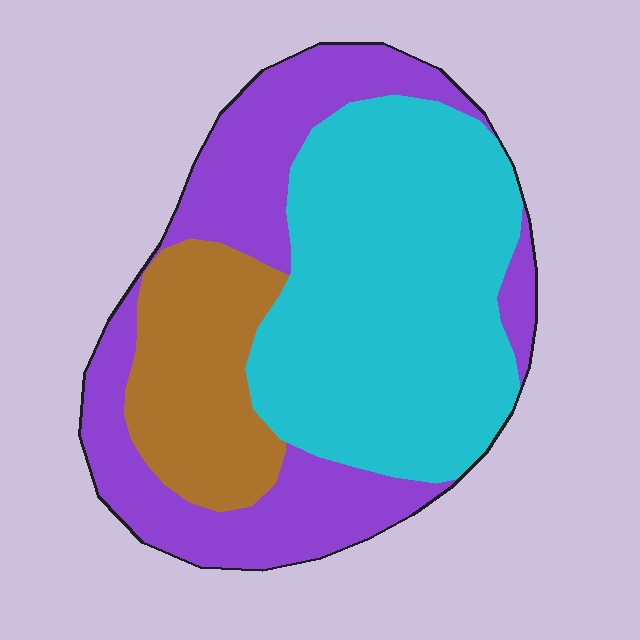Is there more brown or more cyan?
Cyan.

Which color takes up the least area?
Brown, at roughly 20%.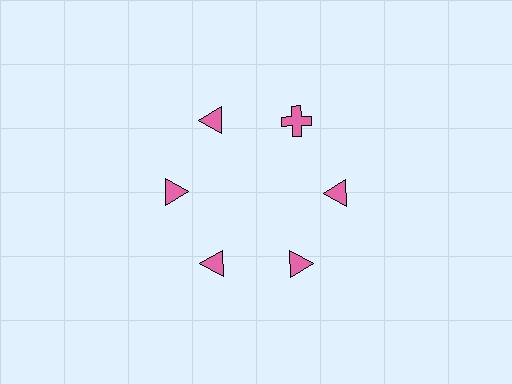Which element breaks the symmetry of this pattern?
The pink cross at roughly the 1 o'clock position breaks the symmetry. All other shapes are pink triangles.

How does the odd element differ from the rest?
It has a different shape: cross instead of triangle.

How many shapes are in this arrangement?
There are 6 shapes arranged in a ring pattern.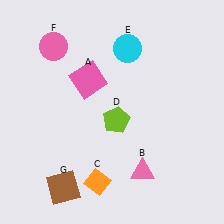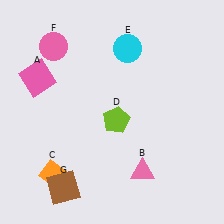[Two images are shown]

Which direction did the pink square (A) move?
The pink square (A) moved left.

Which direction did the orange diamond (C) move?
The orange diamond (C) moved left.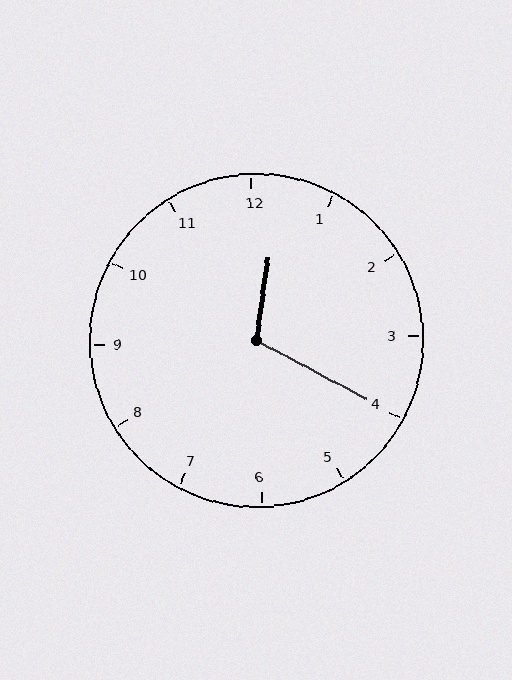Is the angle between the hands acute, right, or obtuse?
It is obtuse.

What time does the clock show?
12:20.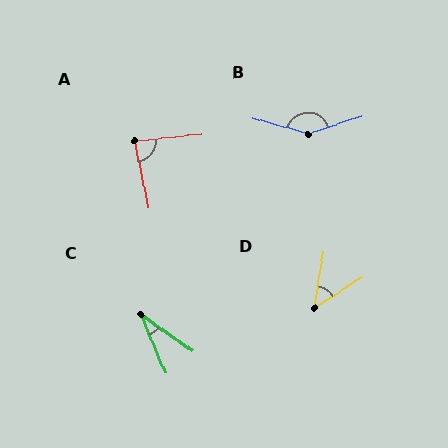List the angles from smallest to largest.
C (32°), D (47°), A (84°), B (146°).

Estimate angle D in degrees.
Approximately 47 degrees.